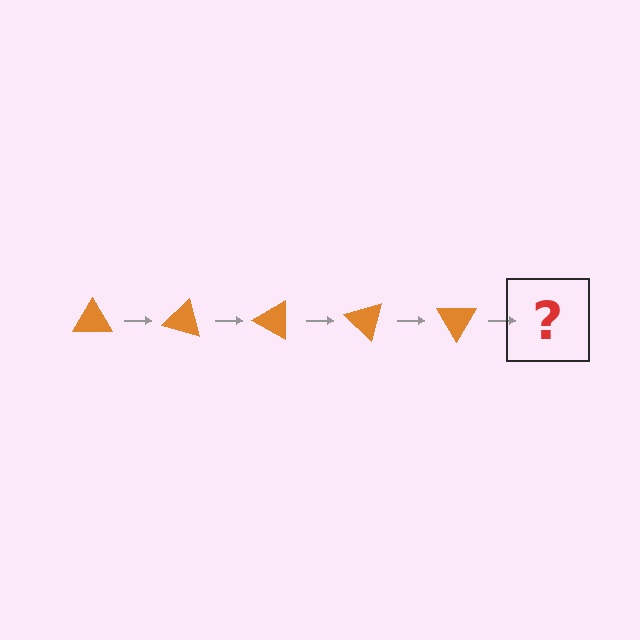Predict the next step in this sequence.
The next step is an orange triangle rotated 75 degrees.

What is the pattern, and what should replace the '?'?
The pattern is that the triangle rotates 15 degrees each step. The '?' should be an orange triangle rotated 75 degrees.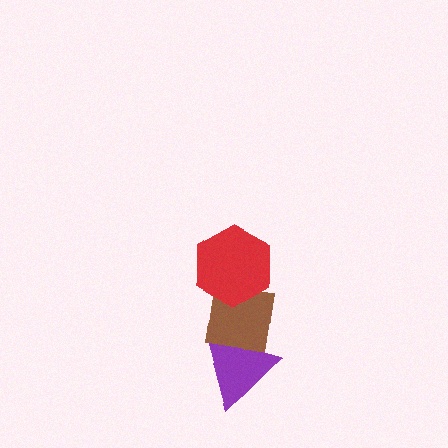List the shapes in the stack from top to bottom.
From top to bottom: the red hexagon, the brown square, the purple triangle.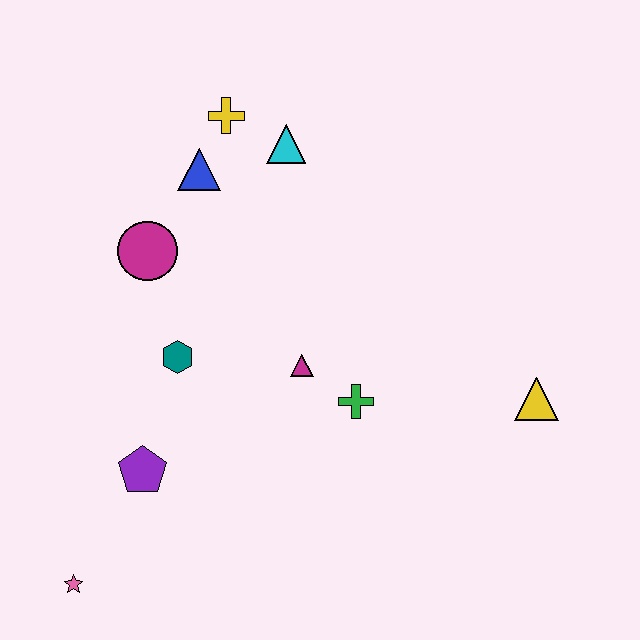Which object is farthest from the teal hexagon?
The yellow triangle is farthest from the teal hexagon.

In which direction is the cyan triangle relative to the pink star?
The cyan triangle is above the pink star.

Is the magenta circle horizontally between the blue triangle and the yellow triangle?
No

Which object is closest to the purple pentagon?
The teal hexagon is closest to the purple pentagon.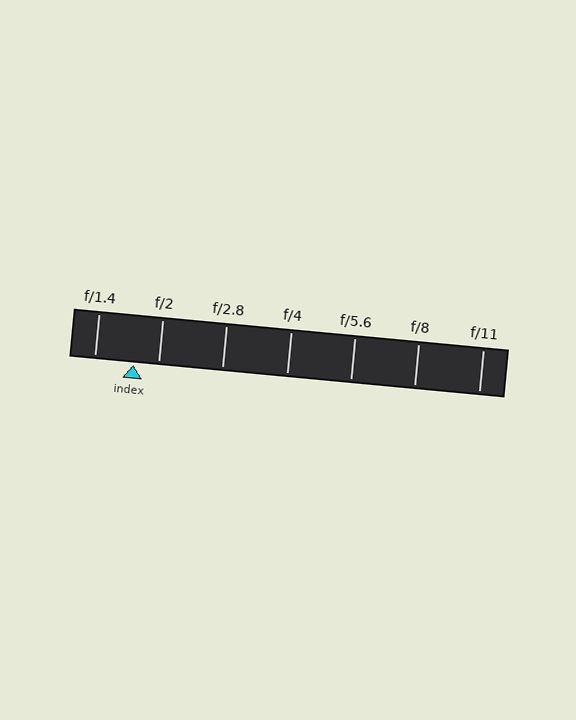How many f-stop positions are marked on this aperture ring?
There are 7 f-stop positions marked.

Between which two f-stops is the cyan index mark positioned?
The index mark is between f/1.4 and f/2.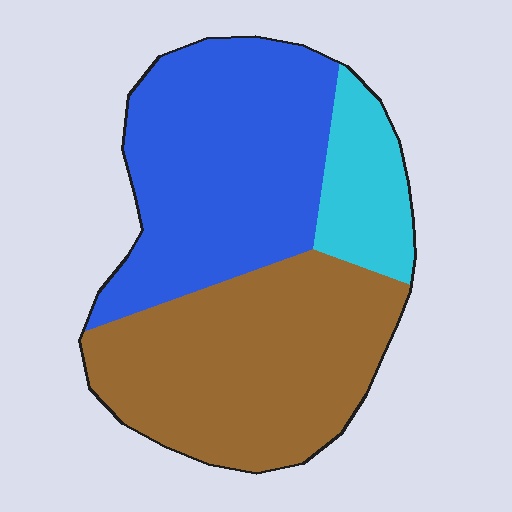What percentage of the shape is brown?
Brown takes up between a third and a half of the shape.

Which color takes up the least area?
Cyan, at roughly 15%.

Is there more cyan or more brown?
Brown.